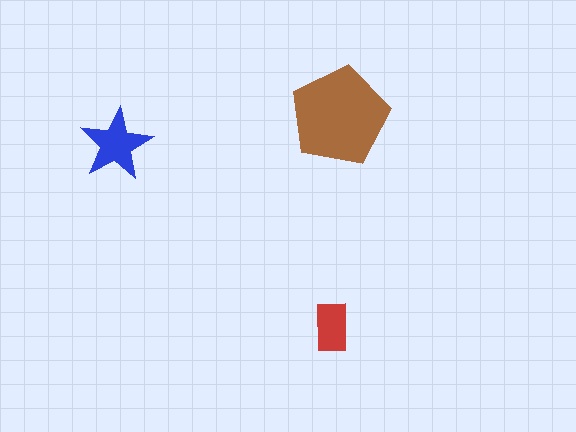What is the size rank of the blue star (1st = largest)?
2nd.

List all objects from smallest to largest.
The red rectangle, the blue star, the brown pentagon.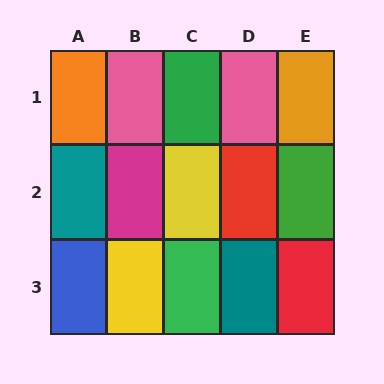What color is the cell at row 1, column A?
Orange.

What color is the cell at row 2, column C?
Yellow.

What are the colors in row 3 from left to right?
Blue, yellow, green, teal, red.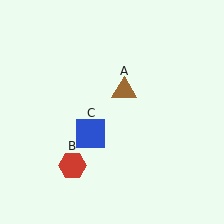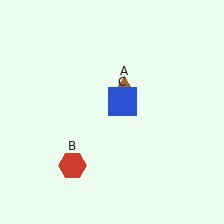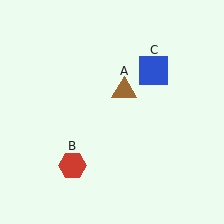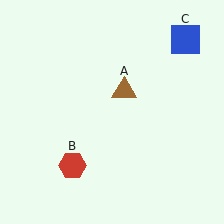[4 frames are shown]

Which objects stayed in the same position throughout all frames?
Brown triangle (object A) and red hexagon (object B) remained stationary.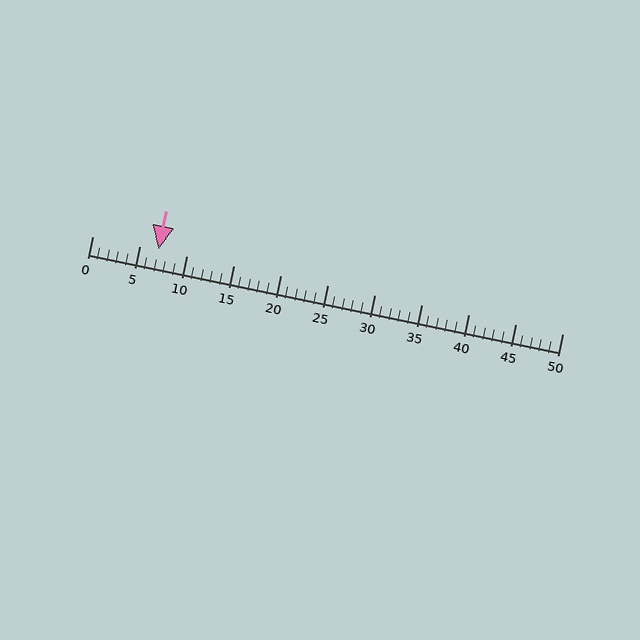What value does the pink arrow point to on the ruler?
The pink arrow points to approximately 7.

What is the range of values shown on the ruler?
The ruler shows values from 0 to 50.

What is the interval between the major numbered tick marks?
The major tick marks are spaced 5 units apart.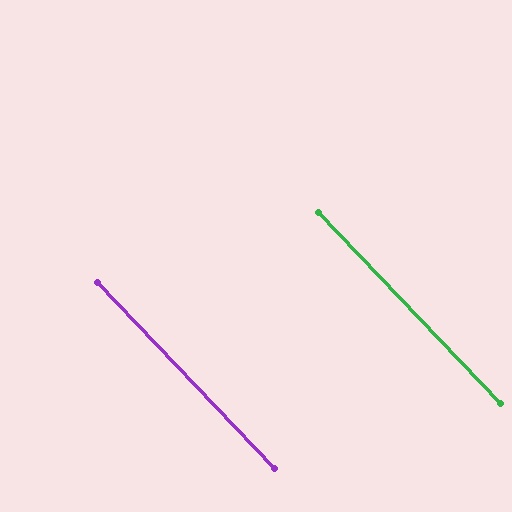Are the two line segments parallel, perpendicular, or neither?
Parallel — their directions differ by only 0.1°.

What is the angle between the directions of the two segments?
Approximately 0 degrees.